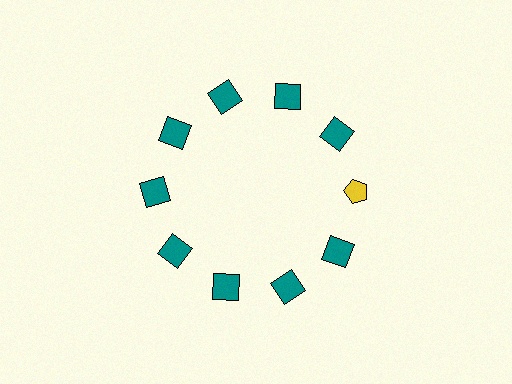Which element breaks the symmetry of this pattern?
The yellow pentagon at roughly the 3 o'clock position breaks the symmetry. All other shapes are teal squares.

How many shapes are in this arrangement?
There are 10 shapes arranged in a ring pattern.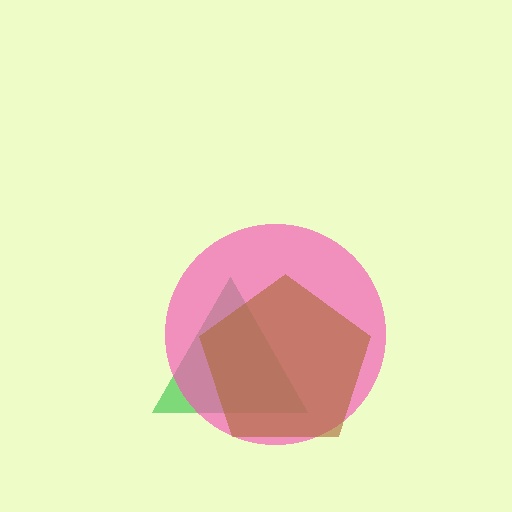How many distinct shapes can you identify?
There are 3 distinct shapes: a green triangle, a pink circle, a brown pentagon.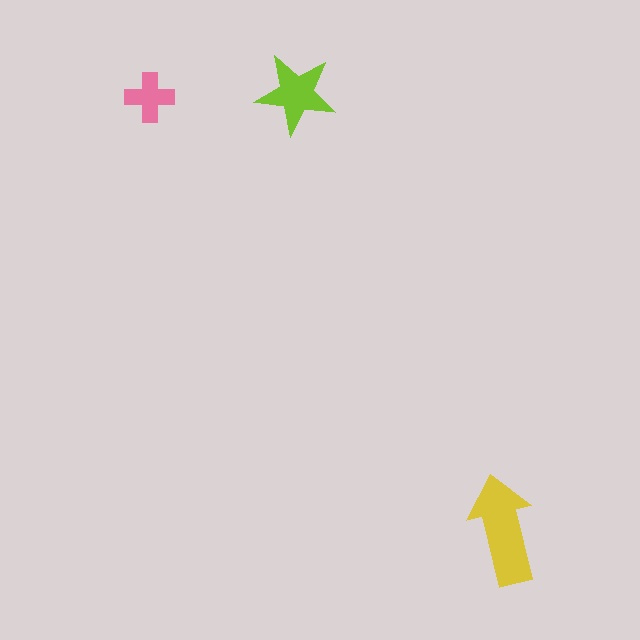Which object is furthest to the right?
The yellow arrow is rightmost.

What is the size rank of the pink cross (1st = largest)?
3rd.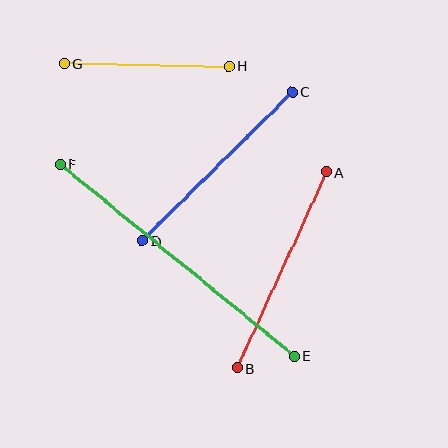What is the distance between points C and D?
The distance is approximately 212 pixels.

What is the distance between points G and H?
The distance is approximately 165 pixels.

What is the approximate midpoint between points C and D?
The midpoint is at approximately (217, 166) pixels.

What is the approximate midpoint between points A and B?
The midpoint is at approximately (282, 270) pixels.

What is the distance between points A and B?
The distance is approximately 216 pixels.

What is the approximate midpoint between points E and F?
The midpoint is at approximately (177, 260) pixels.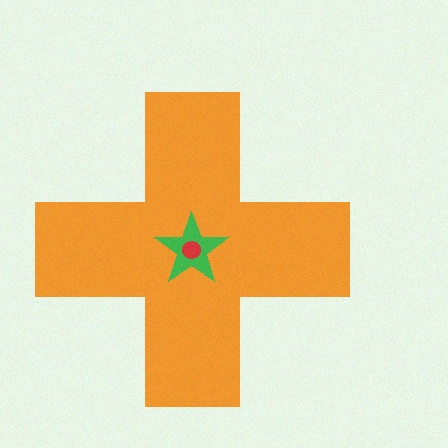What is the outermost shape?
The orange cross.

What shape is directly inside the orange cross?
The green star.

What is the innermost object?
The red circle.